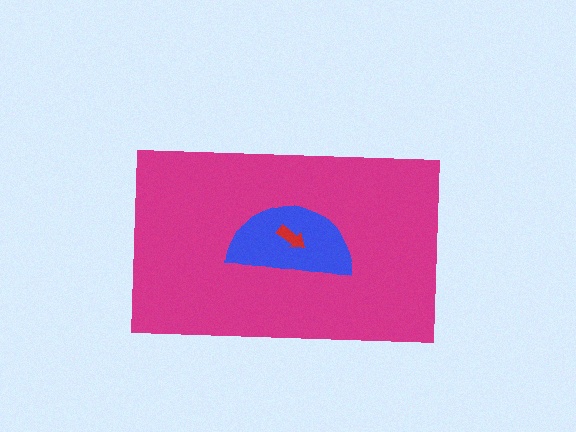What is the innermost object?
The red arrow.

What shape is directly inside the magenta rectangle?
The blue semicircle.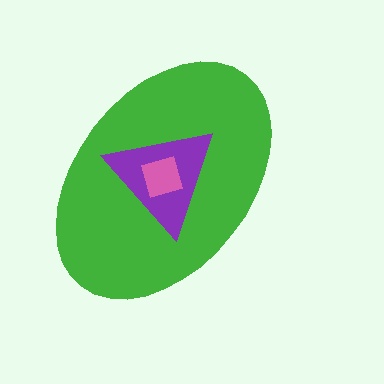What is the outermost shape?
The green ellipse.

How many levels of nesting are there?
3.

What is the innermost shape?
The pink square.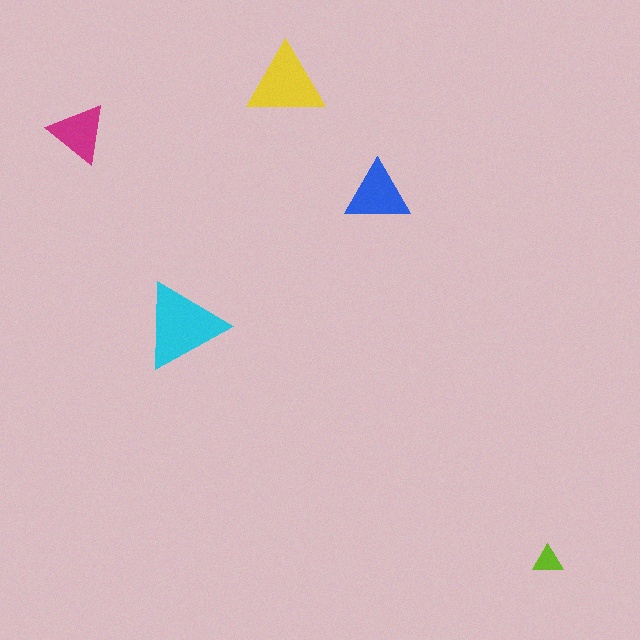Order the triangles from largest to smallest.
the cyan one, the yellow one, the blue one, the magenta one, the lime one.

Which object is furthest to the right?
The lime triangle is rightmost.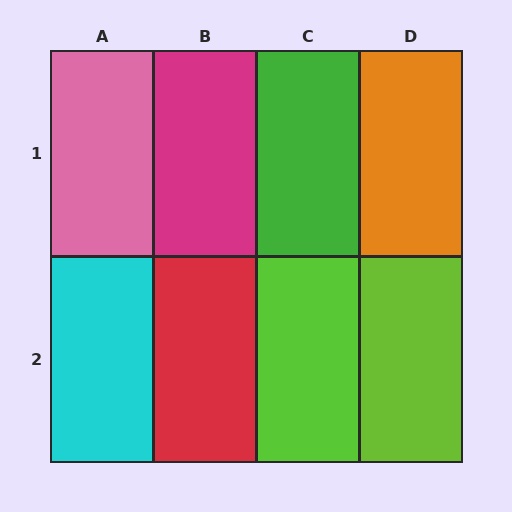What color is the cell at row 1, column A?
Pink.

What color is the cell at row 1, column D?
Orange.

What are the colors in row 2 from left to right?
Cyan, red, lime, lime.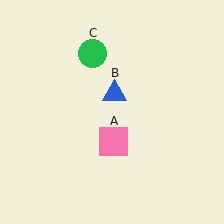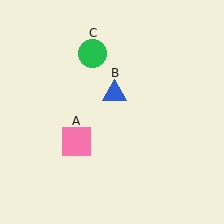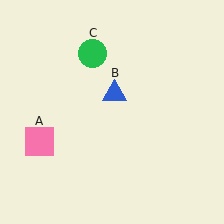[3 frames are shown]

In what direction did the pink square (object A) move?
The pink square (object A) moved left.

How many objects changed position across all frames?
1 object changed position: pink square (object A).